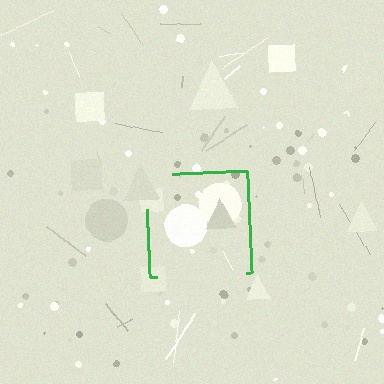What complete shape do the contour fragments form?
The contour fragments form a square.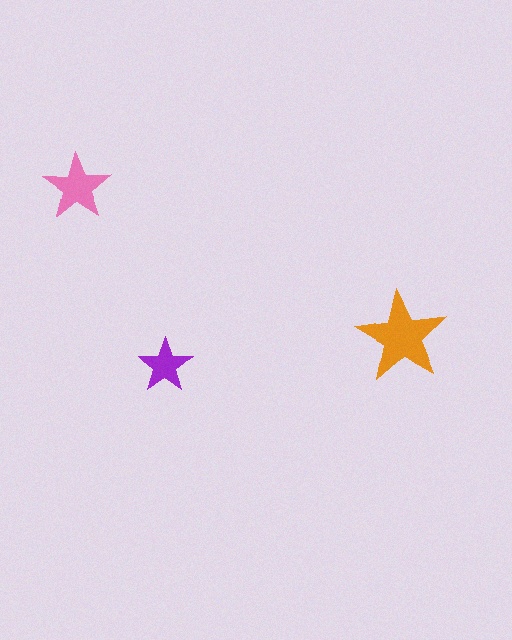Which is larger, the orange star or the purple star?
The orange one.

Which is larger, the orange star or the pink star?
The orange one.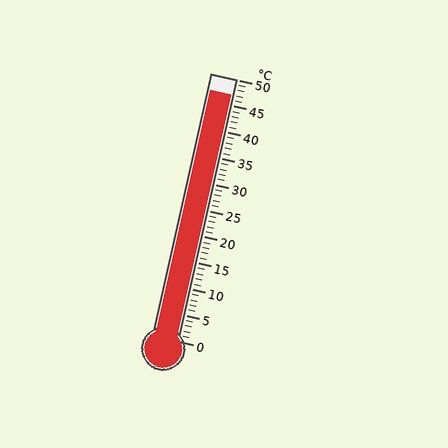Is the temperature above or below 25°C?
The temperature is above 25°C.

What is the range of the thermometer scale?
The thermometer scale ranges from 0°C to 50°C.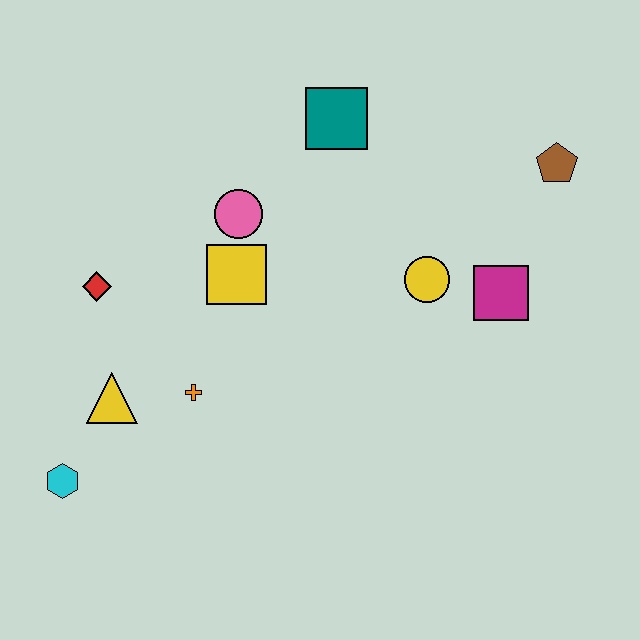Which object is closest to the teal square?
The pink circle is closest to the teal square.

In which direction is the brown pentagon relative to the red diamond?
The brown pentagon is to the right of the red diamond.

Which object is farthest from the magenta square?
The cyan hexagon is farthest from the magenta square.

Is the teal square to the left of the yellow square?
No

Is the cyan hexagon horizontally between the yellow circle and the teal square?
No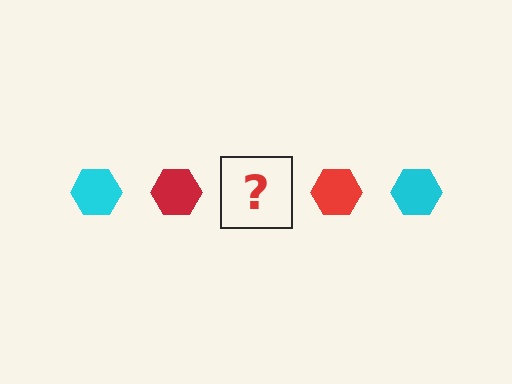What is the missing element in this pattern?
The missing element is a cyan hexagon.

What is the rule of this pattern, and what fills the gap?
The rule is that the pattern cycles through cyan, red hexagons. The gap should be filled with a cyan hexagon.